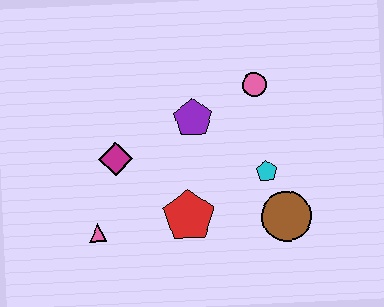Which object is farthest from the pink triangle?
The pink circle is farthest from the pink triangle.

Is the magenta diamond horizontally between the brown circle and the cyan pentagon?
No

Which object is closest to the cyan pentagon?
The brown circle is closest to the cyan pentagon.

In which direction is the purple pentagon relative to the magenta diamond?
The purple pentagon is to the right of the magenta diamond.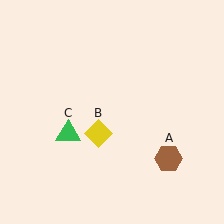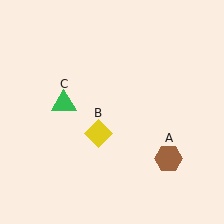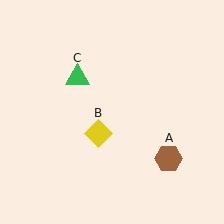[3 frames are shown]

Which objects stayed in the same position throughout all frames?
Brown hexagon (object A) and yellow diamond (object B) remained stationary.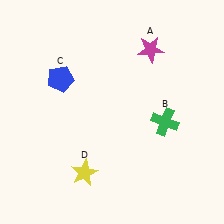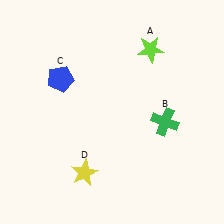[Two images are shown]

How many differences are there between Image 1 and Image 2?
There is 1 difference between the two images.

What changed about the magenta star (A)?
In Image 1, A is magenta. In Image 2, it changed to lime.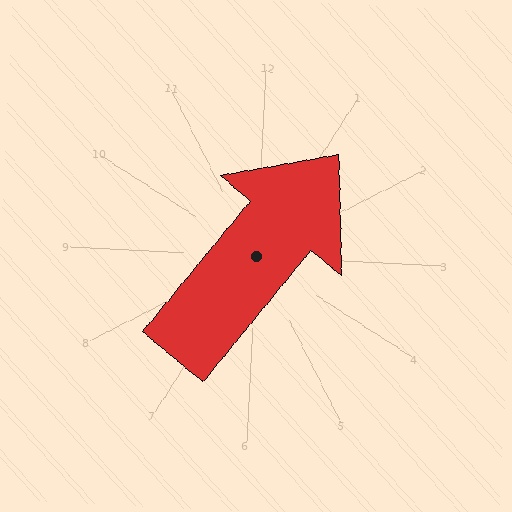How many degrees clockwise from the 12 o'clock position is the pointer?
Approximately 36 degrees.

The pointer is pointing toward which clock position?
Roughly 1 o'clock.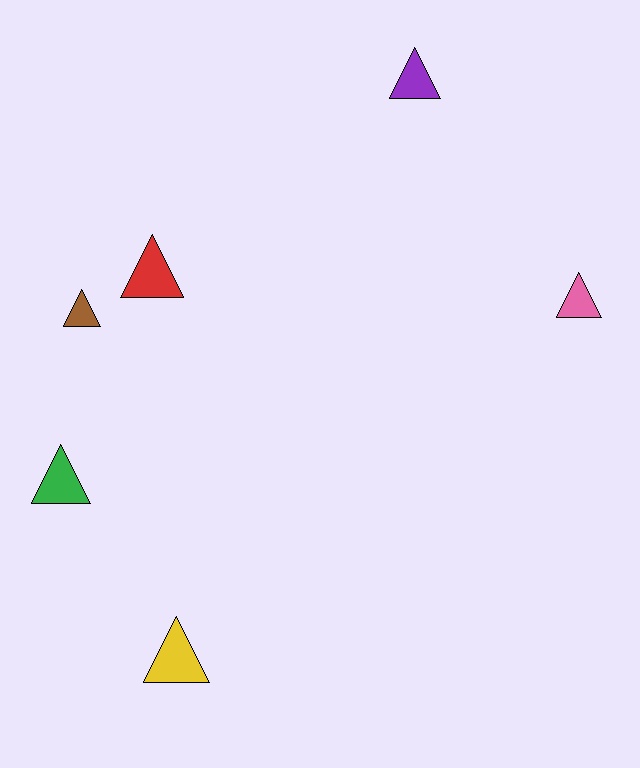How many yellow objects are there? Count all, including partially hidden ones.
There is 1 yellow object.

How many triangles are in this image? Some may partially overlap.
There are 6 triangles.